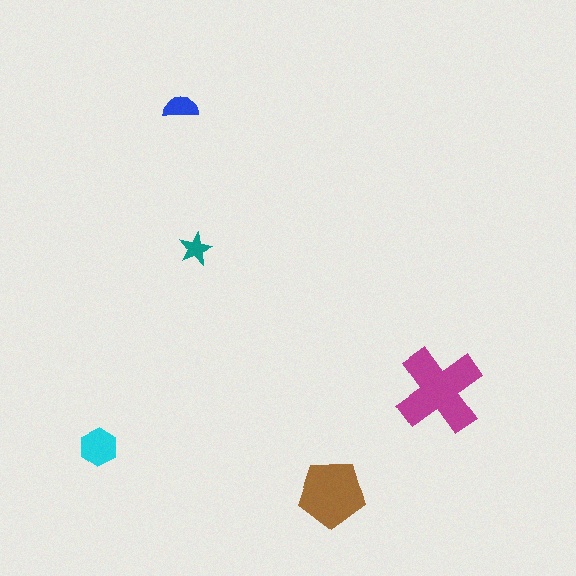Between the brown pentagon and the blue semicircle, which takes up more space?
The brown pentagon.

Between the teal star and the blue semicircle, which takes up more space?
The blue semicircle.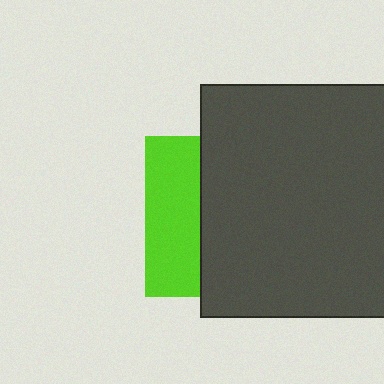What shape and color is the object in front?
The object in front is a dark gray square.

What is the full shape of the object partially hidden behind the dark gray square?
The partially hidden object is a lime square.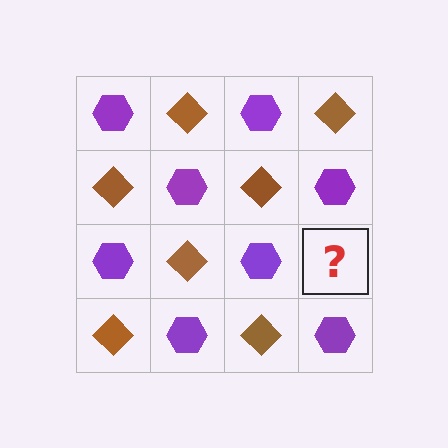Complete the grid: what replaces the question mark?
The question mark should be replaced with a brown diamond.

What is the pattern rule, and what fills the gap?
The rule is that it alternates purple hexagon and brown diamond in a checkerboard pattern. The gap should be filled with a brown diamond.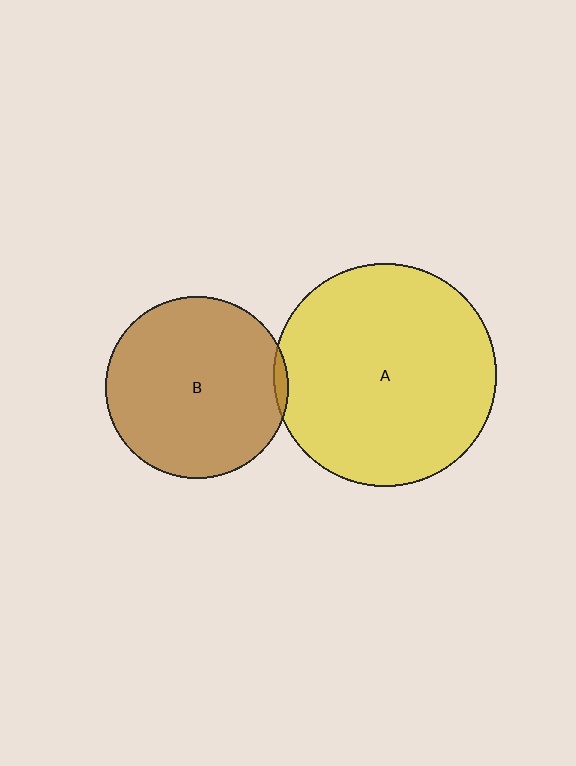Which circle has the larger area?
Circle A (yellow).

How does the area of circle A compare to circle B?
Approximately 1.5 times.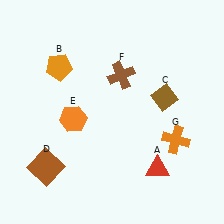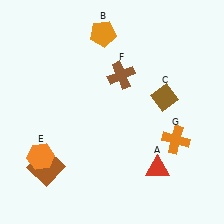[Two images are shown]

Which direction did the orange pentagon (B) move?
The orange pentagon (B) moved right.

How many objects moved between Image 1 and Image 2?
2 objects moved between the two images.